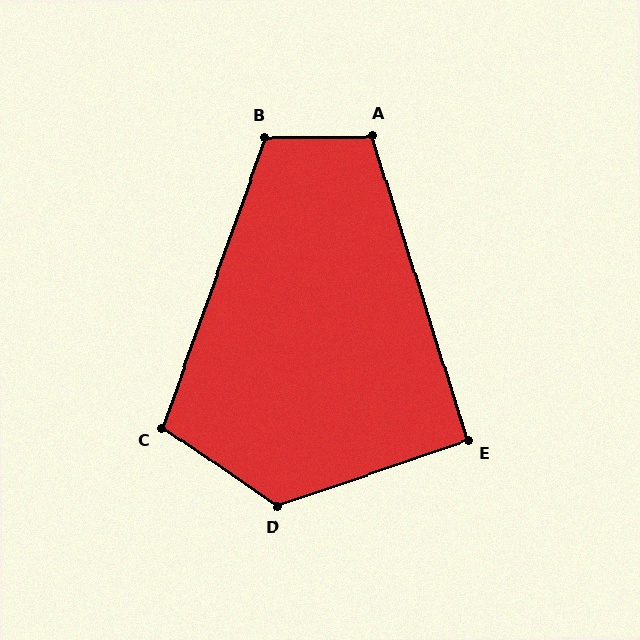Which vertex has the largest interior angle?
D, at approximately 127 degrees.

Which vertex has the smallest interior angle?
E, at approximately 91 degrees.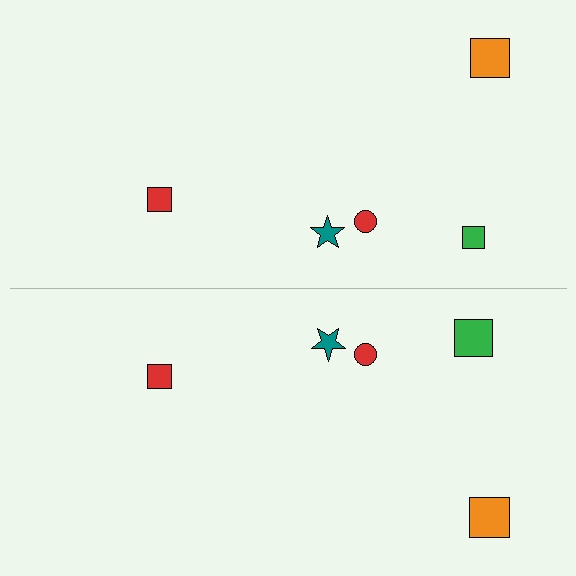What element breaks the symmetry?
The green square on the bottom side has a different size than its mirror counterpart.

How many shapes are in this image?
There are 10 shapes in this image.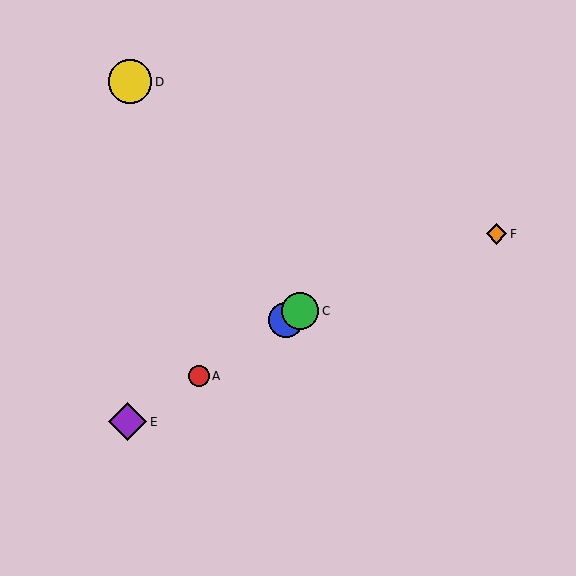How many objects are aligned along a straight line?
4 objects (A, B, C, E) are aligned along a straight line.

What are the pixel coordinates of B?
Object B is at (286, 320).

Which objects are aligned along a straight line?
Objects A, B, C, E are aligned along a straight line.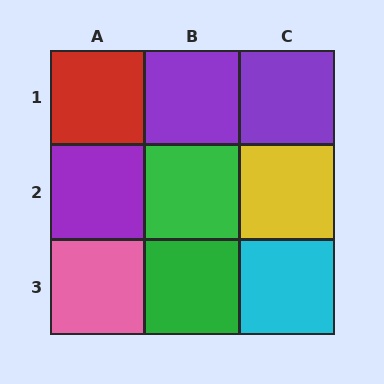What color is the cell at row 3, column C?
Cyan.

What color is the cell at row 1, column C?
Purple.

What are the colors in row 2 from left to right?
Purple, green, yellow.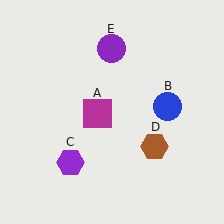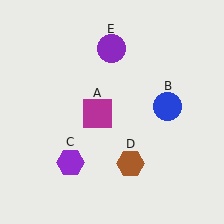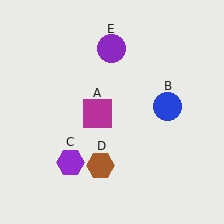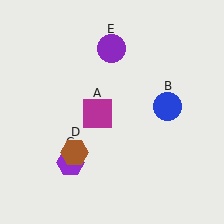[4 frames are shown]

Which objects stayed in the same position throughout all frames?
Magenta square (object A) and blue circle (object B) and purple hexagon (object C) and purple circle (object E) remained stationary.